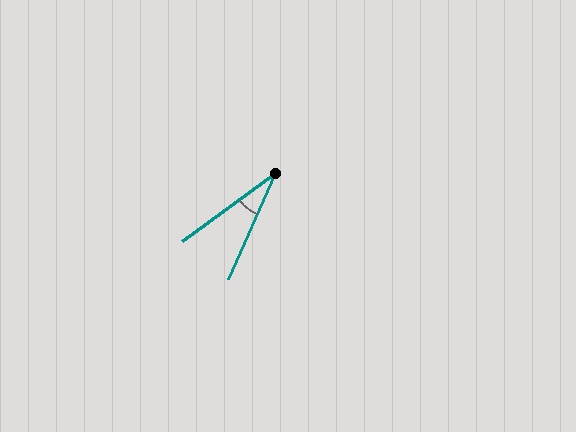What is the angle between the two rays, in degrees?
Approximately 30 degrees.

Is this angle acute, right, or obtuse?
It is acute.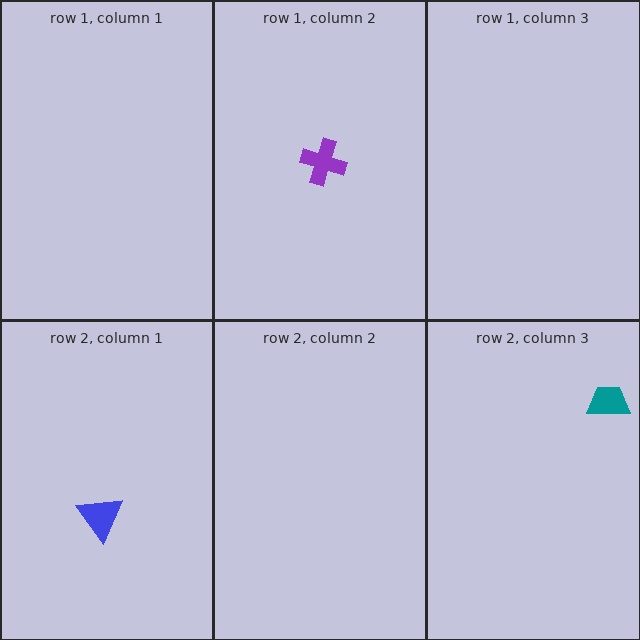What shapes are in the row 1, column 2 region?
The purple cross.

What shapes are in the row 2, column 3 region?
The teal trapezoid.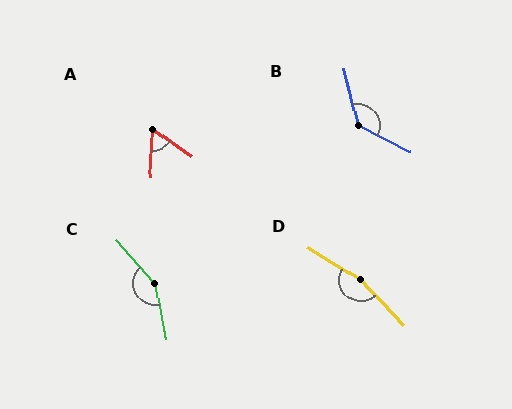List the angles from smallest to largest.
A (57°), B (130°), C (150°), D (165°).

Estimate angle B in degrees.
Approximately 130 degrees.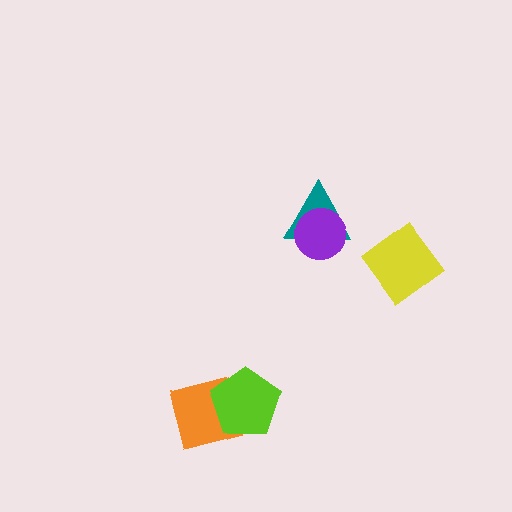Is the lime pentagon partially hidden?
No, no other shape covers it.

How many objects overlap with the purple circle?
1 object overlaps with the purple circle.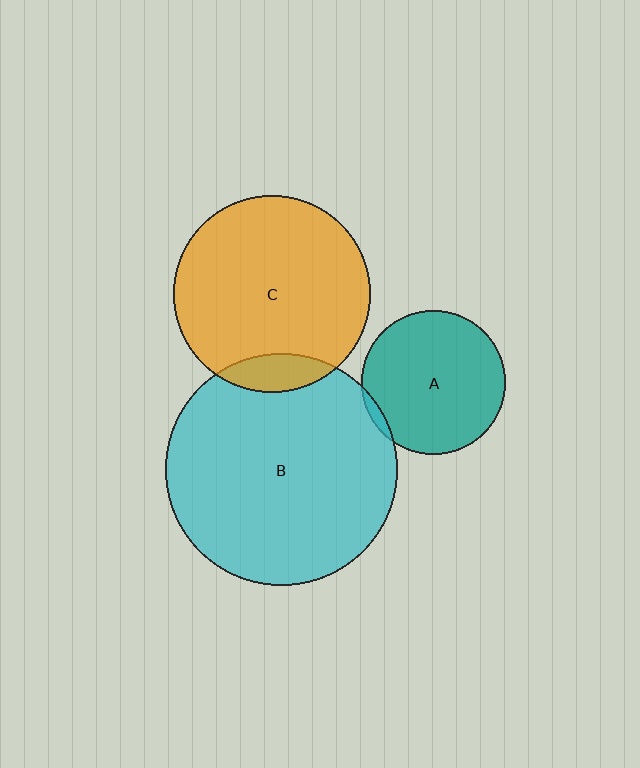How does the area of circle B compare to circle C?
Approximately 1.4 times.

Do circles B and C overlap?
Yes.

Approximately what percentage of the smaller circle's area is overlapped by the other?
Approximately 10%.